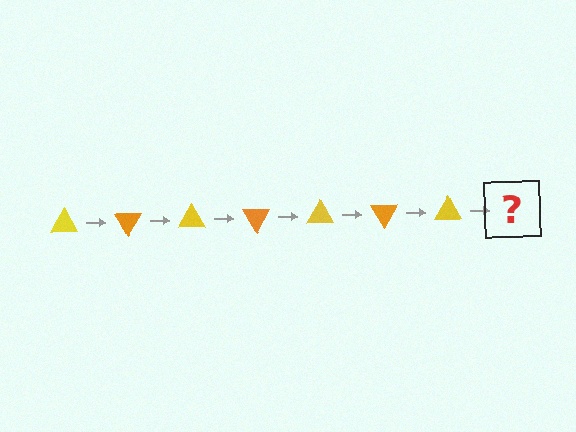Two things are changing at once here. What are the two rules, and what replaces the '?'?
The two rules are that it rotates 60 degrees each step and the color cycles through yellow and orange. The '?' should be an orange triangle, rotated 420 degrees from the start.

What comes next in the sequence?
The next element should be an orange triangle, rotated 420 degrees from the start.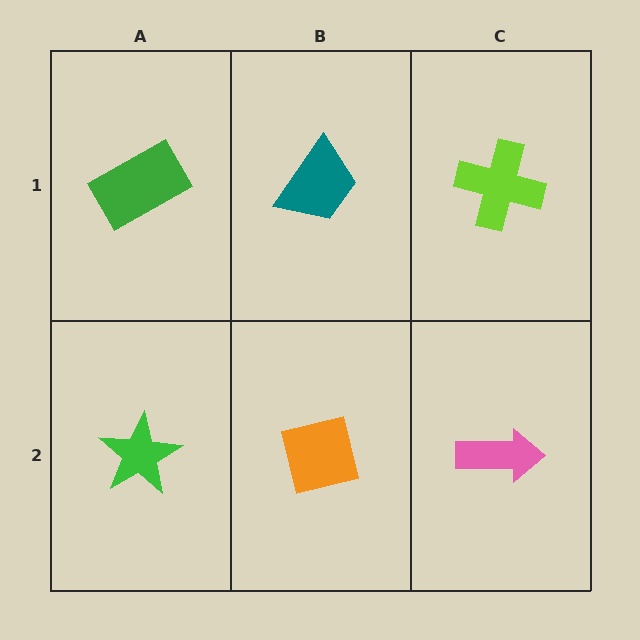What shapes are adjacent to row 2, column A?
A green rectangle (row 1, column A), an orange square (row 2, column B).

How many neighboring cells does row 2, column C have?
2.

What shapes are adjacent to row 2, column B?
A teal trapezoid (row 1, column B), a green star (row 2, column A), a pink arrow (row 2, column C).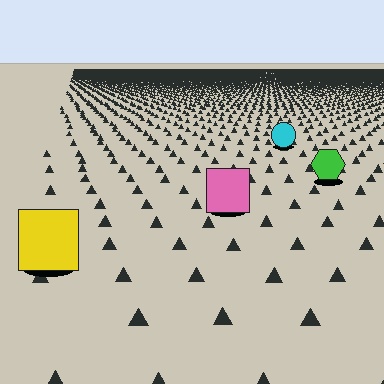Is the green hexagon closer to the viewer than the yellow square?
No. The yellow square is closer — you can tell from the texture gradient: the ground texture is coarser near it.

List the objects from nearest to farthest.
From nearest to farthest: the yellow square, the pink square, the green hexagon, the cyan circle.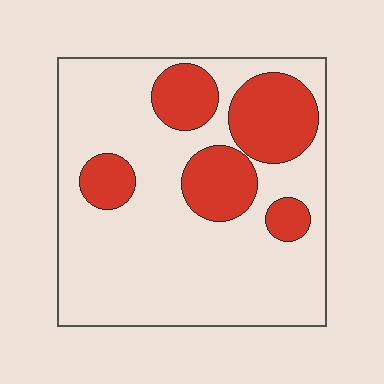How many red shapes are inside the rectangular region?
5.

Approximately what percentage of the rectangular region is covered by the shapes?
Approximately 25%.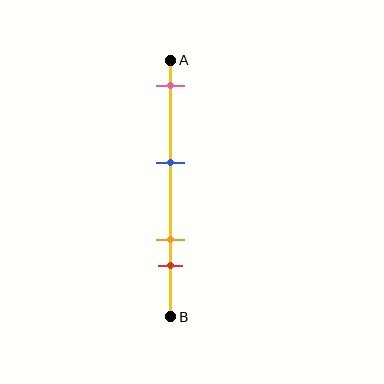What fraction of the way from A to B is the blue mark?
The blue mark is approximately 40% (0.4) of the way from A to B.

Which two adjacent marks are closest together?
The orange and red marks are the closest adjacent pair.